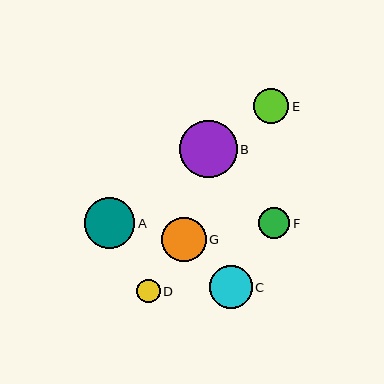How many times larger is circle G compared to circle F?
Circle G is approximately 1.4 times the size of circle F.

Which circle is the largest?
Circle B is the largest with a size of approximately 57 pixels.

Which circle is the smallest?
Circle D is the smallest with a size of approximately 24 pixels.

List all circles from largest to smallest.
From largest to smallest: B, A, G, C, E, F, D.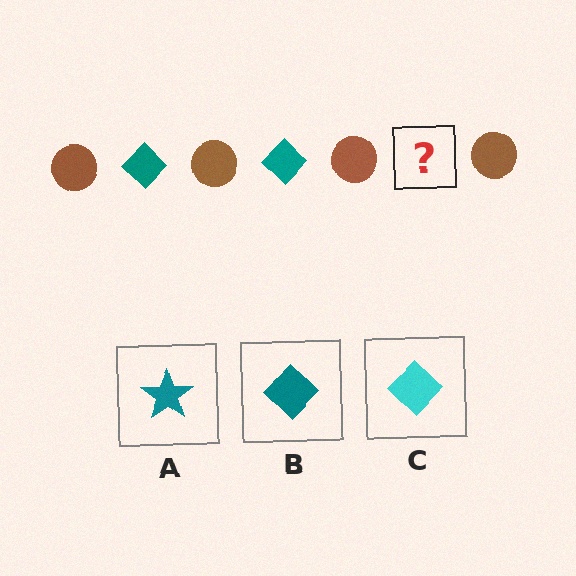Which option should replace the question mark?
Option B.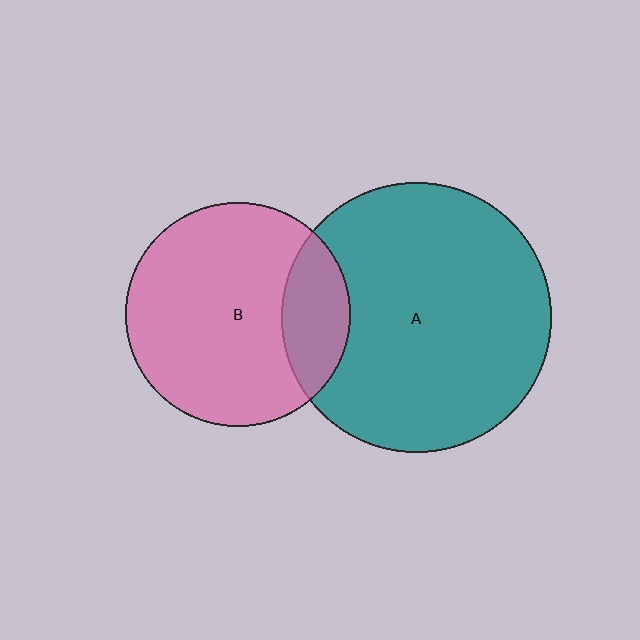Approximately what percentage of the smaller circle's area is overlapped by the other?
Approximately 20%.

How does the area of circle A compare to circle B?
Approximately 1.5 times.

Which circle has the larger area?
Circle A (teal).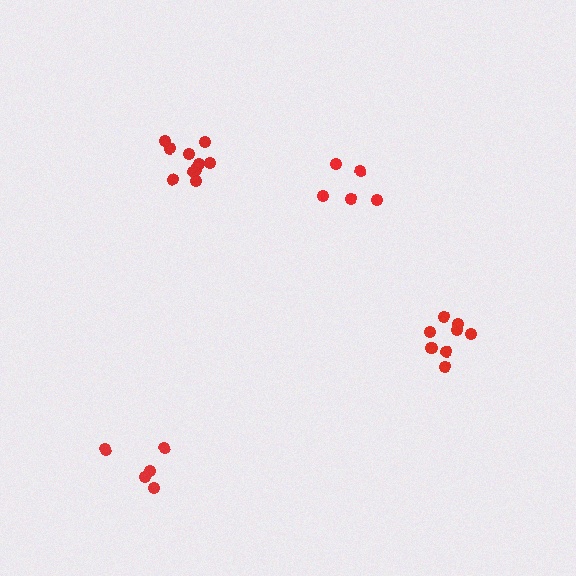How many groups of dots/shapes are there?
There are 4 groups.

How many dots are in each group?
Group 1: 8 dots, Group 2: 5 dots, Group 3: 10 dots, Group 4: 5 dots (28 total).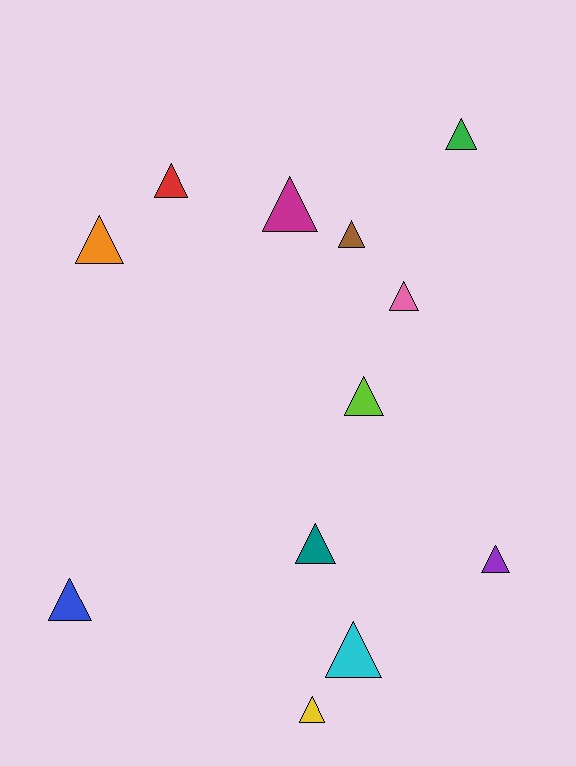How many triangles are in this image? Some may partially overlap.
There are 12 triangles.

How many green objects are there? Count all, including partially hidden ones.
There is 1 green object.